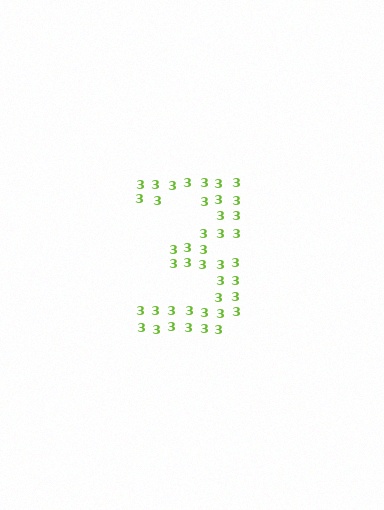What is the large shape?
The large shape is the digit 3.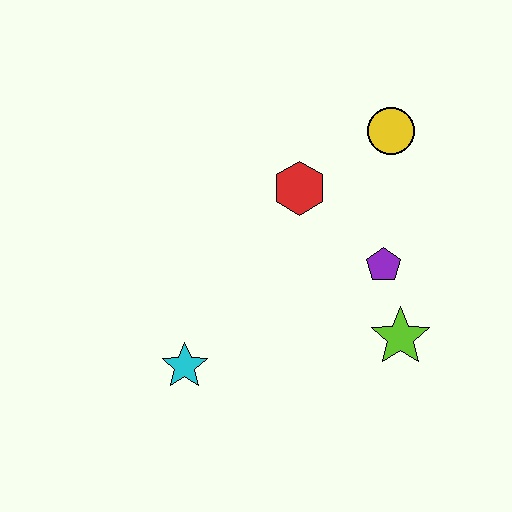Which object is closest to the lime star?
The purple pentagon is closest to the lime star.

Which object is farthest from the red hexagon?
The cyan star is farthest from the red hexagon.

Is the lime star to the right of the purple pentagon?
Yes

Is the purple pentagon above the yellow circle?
No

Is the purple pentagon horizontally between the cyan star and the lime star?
Yes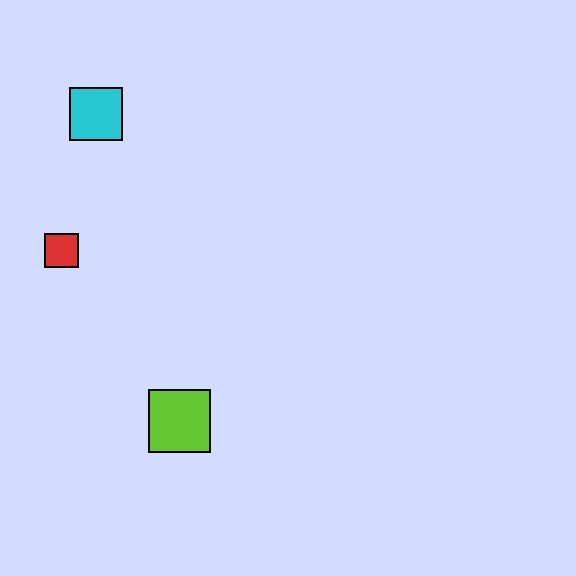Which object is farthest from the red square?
The lime square is farthest from the red square.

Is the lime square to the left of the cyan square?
No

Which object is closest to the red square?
The cyan square is closest to the red square.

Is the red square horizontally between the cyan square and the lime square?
No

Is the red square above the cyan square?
No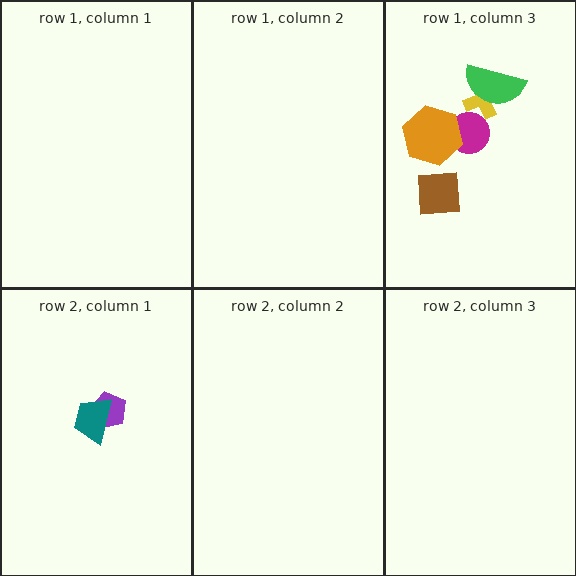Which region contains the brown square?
The row 1, column 3 region.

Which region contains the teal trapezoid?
The row 2, column 1 region.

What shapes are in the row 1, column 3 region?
The magenta circle, the yellow cross, the brown square, the orange hexagon, the green semicircle.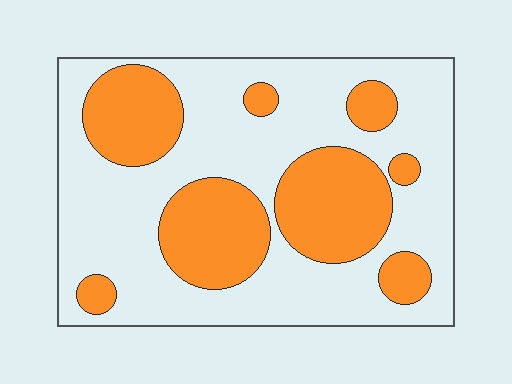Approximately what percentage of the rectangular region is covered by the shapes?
Approximately 35%.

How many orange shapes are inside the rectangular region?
8.